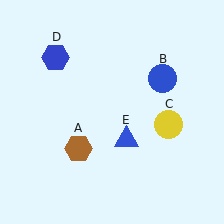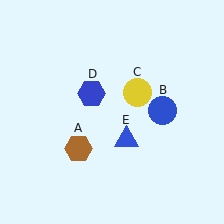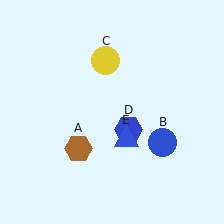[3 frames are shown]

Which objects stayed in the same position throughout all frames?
Brown hexagon (object A) and blue triangle (object E) remained stationary.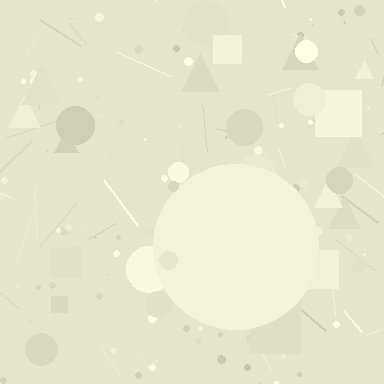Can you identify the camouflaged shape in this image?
The camouflaged shape is a circle.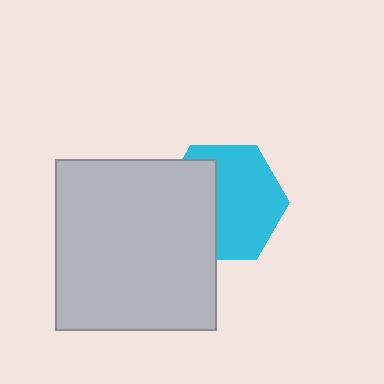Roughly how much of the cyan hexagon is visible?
About half of it is visible (roughly 60%).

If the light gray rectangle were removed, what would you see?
You would see the complete cyan hexagon.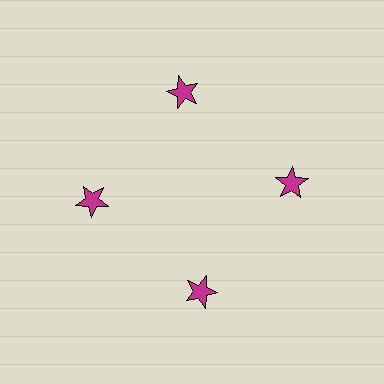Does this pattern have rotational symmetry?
Yes, this pattern has 4-fold rotational symmetry. It looks the same after rotating 90 degrees around the center.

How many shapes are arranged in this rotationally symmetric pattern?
There are 4 shapes, arranged in 4 groups of 1.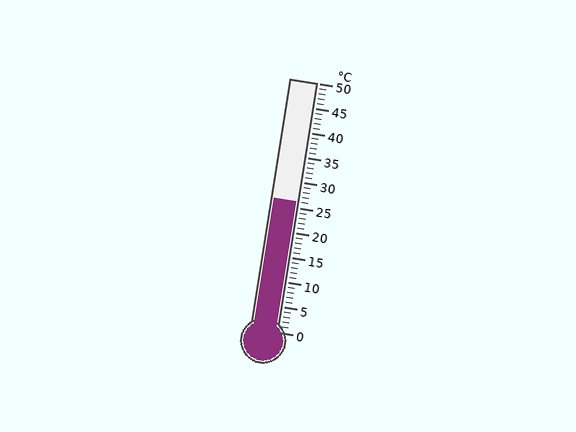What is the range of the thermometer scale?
The thermometer scale ranges from 0°C to 50°C.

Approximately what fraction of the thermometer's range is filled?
The thermometer is filled to approximately 50% of its range.